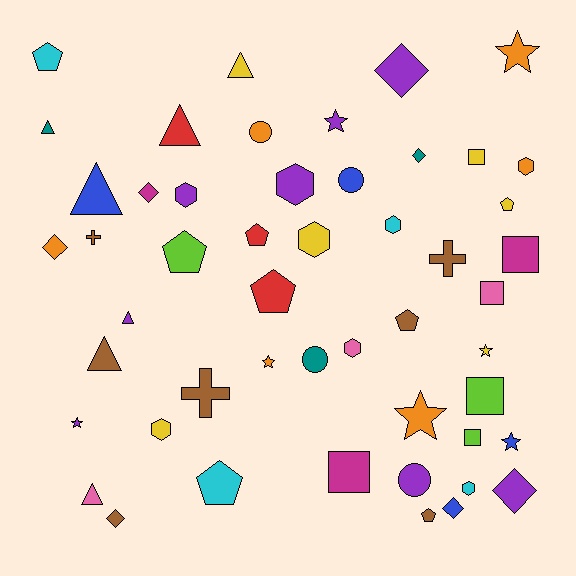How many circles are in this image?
There are 4 circles.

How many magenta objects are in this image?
There are 3 magenta objects.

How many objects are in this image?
There are 50 objects.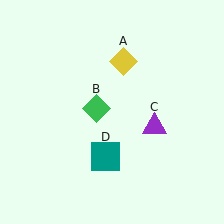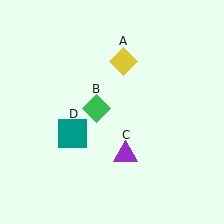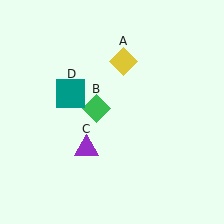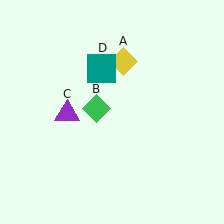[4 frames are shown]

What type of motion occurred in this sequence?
The purple triangle (object C), teal square (object D) rotated clockwise around the center of the scene.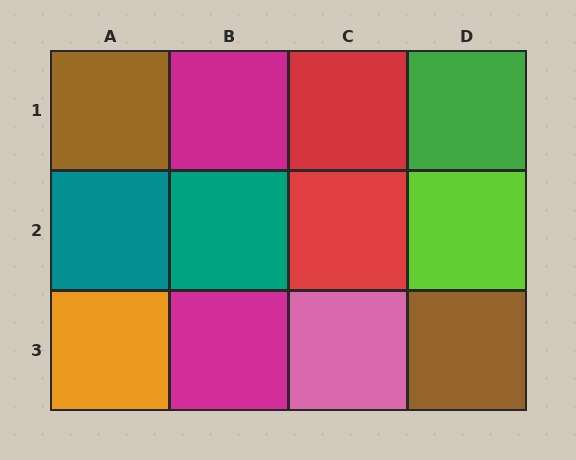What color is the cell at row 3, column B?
Magenta.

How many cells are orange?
1 cell is orange.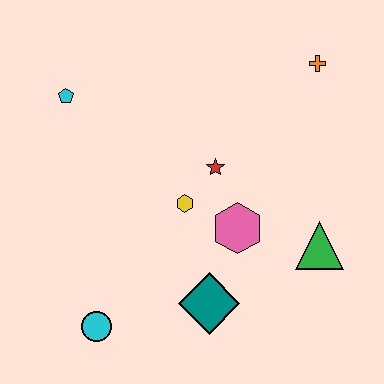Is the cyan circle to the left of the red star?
Yes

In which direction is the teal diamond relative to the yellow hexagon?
The teal diamond is below the yellow hexagon.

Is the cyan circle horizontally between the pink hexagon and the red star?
No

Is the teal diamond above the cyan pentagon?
No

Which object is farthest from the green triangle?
The cyan pentagon is farthest from the green triangle.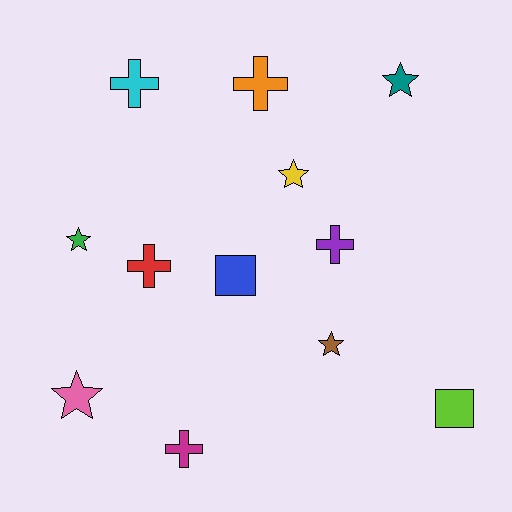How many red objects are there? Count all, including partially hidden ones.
There is 1 red object.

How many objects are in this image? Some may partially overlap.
There are 12 objects.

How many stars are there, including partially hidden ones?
There are 5 stars.